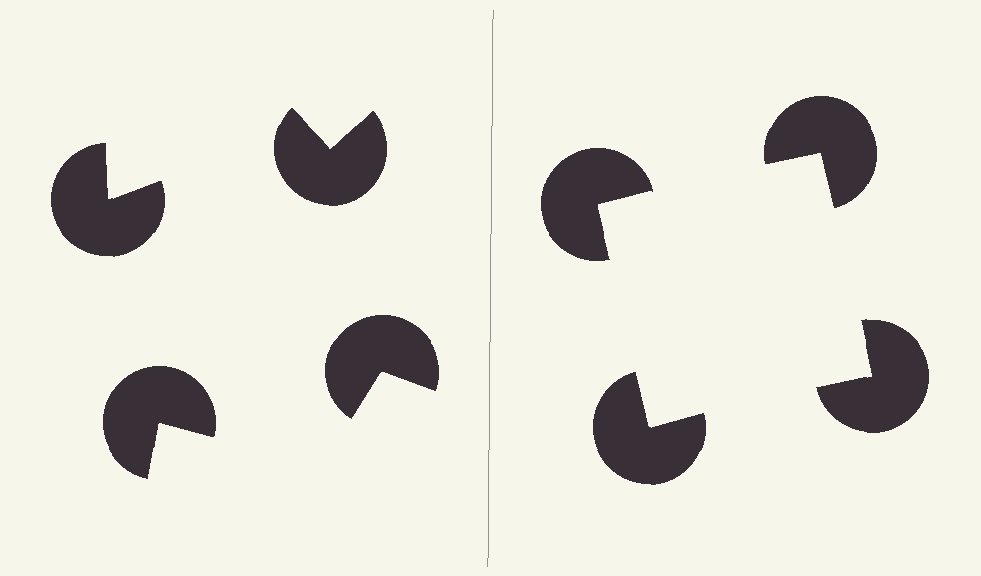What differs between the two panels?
The pac-man discs are positioned identically on both sides; only the wedge orientations differ. On the right they align to a square; on the left they are misaligned.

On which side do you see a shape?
An illusory square appears on the right side. On the left side the wedge cuts are rotated, so no coherent shape forms.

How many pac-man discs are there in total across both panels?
8 — 4 on each side.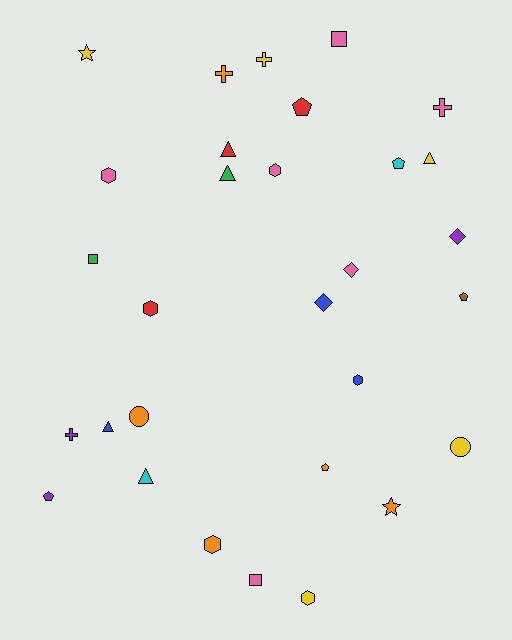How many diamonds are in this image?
There are 3 diamonds.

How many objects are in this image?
There are 30 objects.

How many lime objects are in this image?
There are no lime objects.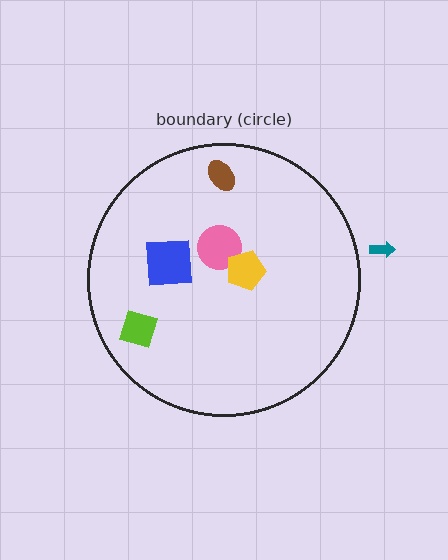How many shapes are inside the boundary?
5 inside, 1 outside.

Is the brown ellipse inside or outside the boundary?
Inside.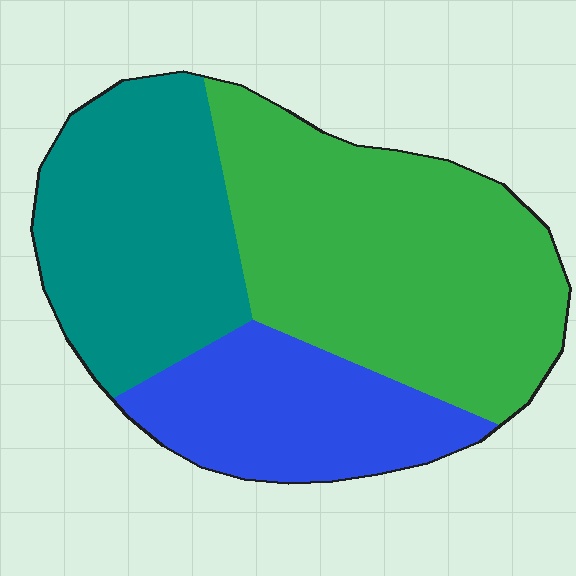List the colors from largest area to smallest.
From largest to smallest: green, teal, blue.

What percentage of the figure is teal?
Teal takes up about one third (1/3) of the figure.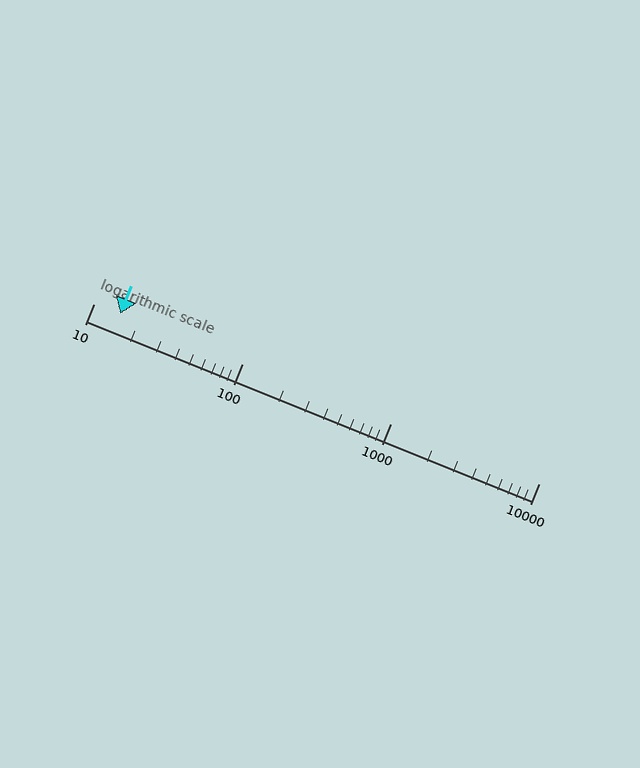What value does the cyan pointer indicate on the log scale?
The pointer indicates approximately 15.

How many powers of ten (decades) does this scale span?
The scale spans 3 decades, from 10 to 10000.